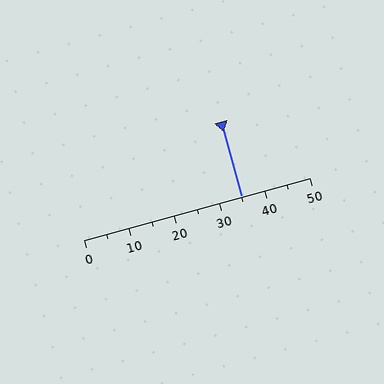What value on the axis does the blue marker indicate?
The marker indicates approximately 35.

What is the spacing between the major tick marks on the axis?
The major ticks are spaced 10 apart.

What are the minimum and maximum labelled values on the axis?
The axis runs from 0 to 50.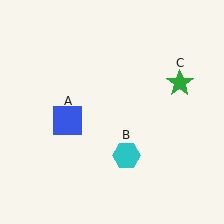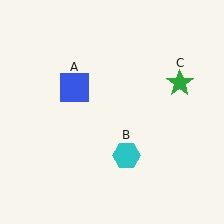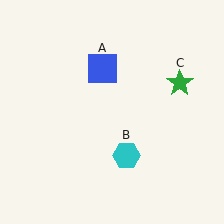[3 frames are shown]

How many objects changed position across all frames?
1 object changed position: blue square (object A).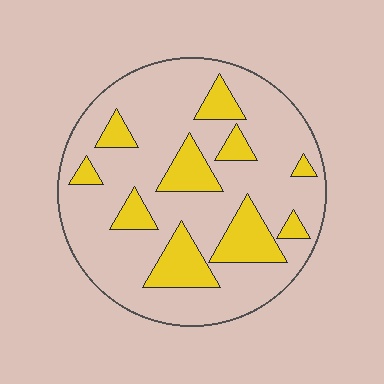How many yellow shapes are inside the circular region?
10.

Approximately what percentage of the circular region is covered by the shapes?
Approximately 25%.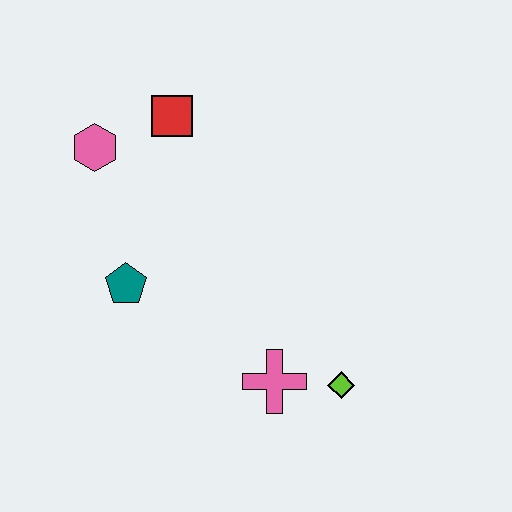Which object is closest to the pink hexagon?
The red square is closest to the pink hexagon.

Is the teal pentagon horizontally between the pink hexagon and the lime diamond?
Yes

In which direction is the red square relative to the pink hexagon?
The red square is to the right of the pink hexagon.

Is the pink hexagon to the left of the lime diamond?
Yes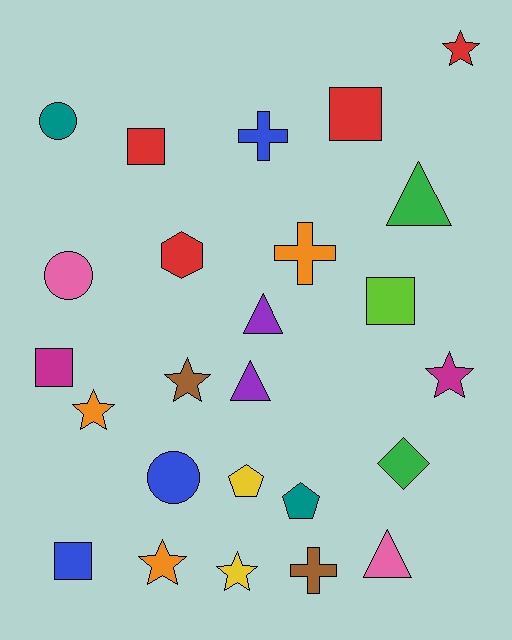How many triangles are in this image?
There are 4 triangles.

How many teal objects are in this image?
There are 2 teal objects.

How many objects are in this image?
There are 25 objects.